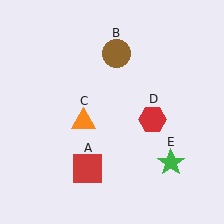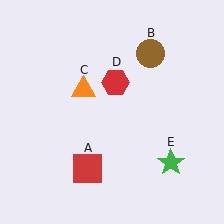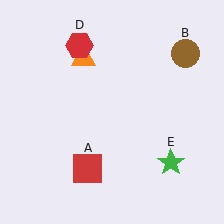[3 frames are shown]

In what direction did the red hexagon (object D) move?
The red hexagon (object D) moved up and to the left.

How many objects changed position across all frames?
3 objects changed position: brown circle (object B), orange triangle (object C), red hexagon (object D).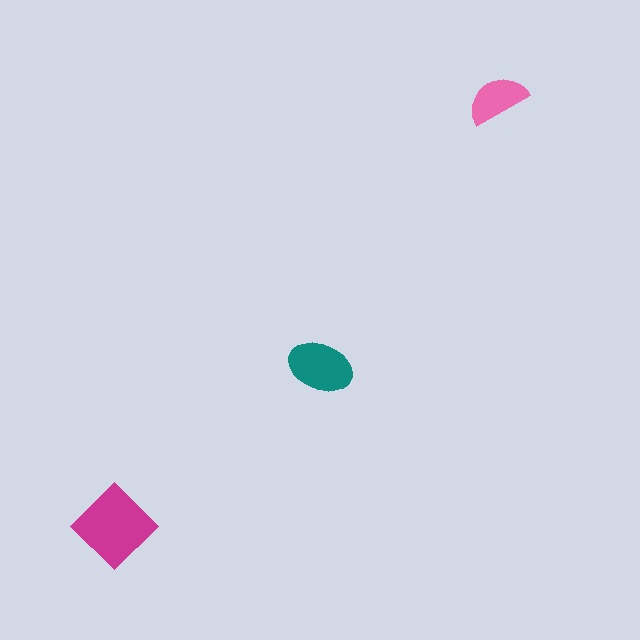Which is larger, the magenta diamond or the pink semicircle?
The magenta diamond.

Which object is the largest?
The magenta diamond.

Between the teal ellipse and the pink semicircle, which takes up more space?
The teal ellipse.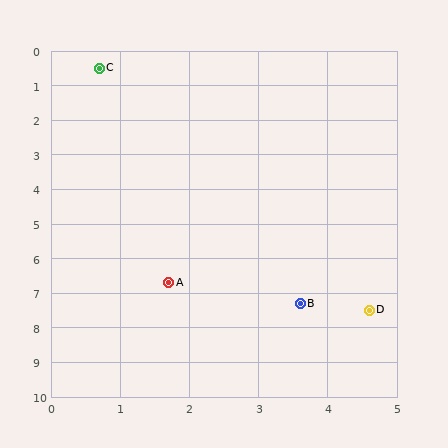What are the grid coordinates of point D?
Point D is at approximately (4.6, 7.5).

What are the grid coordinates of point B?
Point B is at approximately (3.6, 7.3).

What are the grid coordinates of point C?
Point C is at approximately (0.7, 0.5).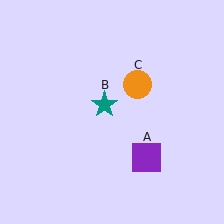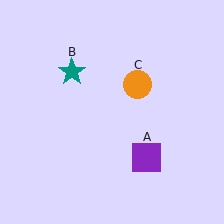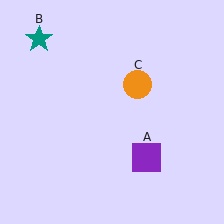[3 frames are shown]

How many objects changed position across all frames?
1 object changed position: teal star (object B).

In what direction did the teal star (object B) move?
The teal star (object B) moved up and to the left.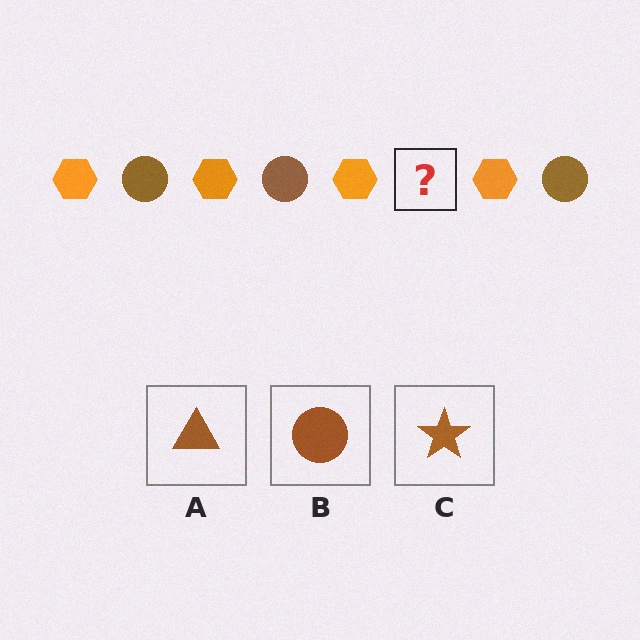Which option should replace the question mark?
Option B.